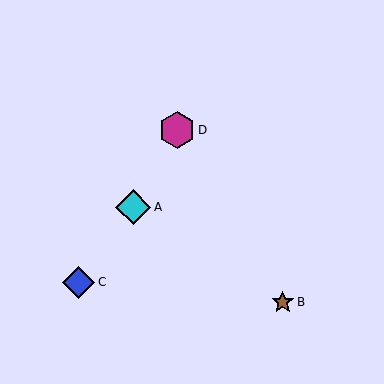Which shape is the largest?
The magenta hexagon (labeled D) is the largest.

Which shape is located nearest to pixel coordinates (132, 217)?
The cyan diamond (labeled A) at (133, 207) is nearest to that location.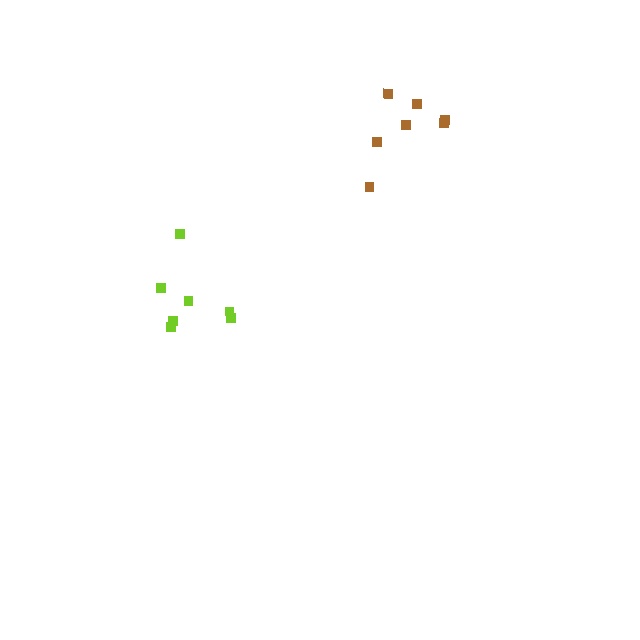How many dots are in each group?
Group 1: 7 dots, Group 2: 7 dots (14 total).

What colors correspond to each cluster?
The clusters are colored: lime, brown.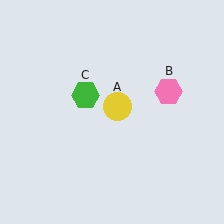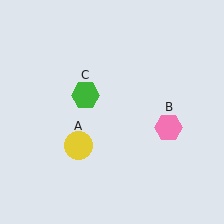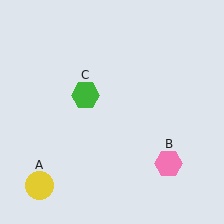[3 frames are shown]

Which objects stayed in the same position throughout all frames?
Green hexagon (object C) remained stationary.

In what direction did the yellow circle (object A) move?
The yellow circle (object A) moved down and to the left.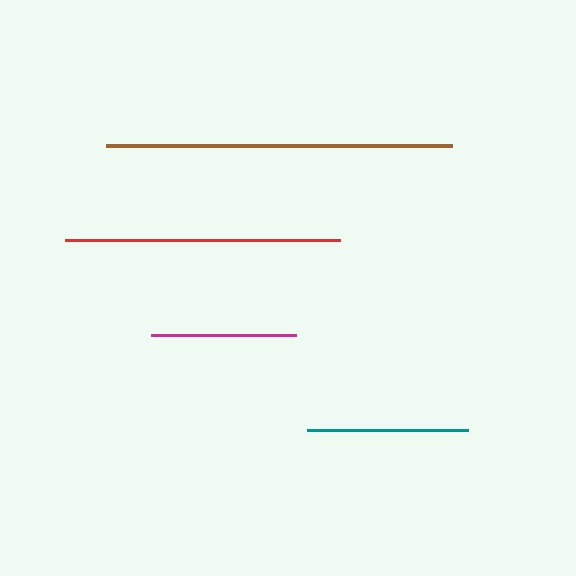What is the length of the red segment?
The red segment is approximately 275 pixels long.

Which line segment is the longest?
The brown line is the longest at approximately 346 pixels.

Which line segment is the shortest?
The magenta line is the shortest at approximately 144 pixels.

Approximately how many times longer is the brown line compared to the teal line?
The brown line is approximately 2.2 times the length of the teal line.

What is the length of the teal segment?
The teal segment is approximately 161 pixels long.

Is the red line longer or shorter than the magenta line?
The red line is longer than the magenta line.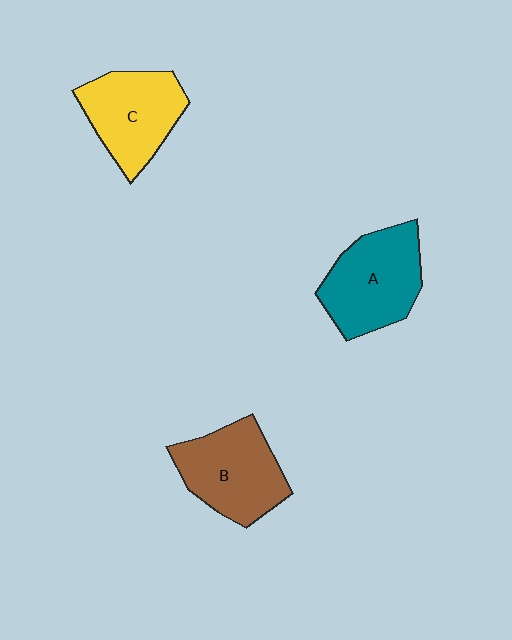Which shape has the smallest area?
Shape C (yellow).